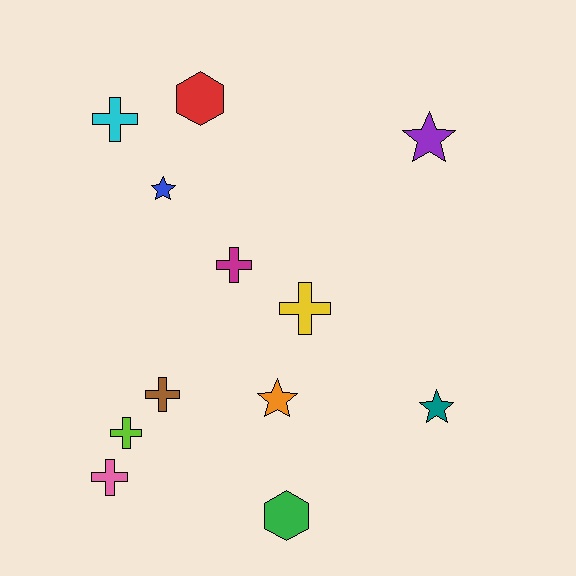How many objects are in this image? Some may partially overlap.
There are 12 objects.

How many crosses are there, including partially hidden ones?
There are 6 crosses.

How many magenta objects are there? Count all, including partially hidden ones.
There is 1 magenta object.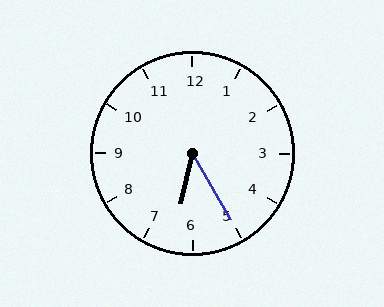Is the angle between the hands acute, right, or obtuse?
It is acute.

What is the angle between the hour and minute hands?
Approximately 42 degrees.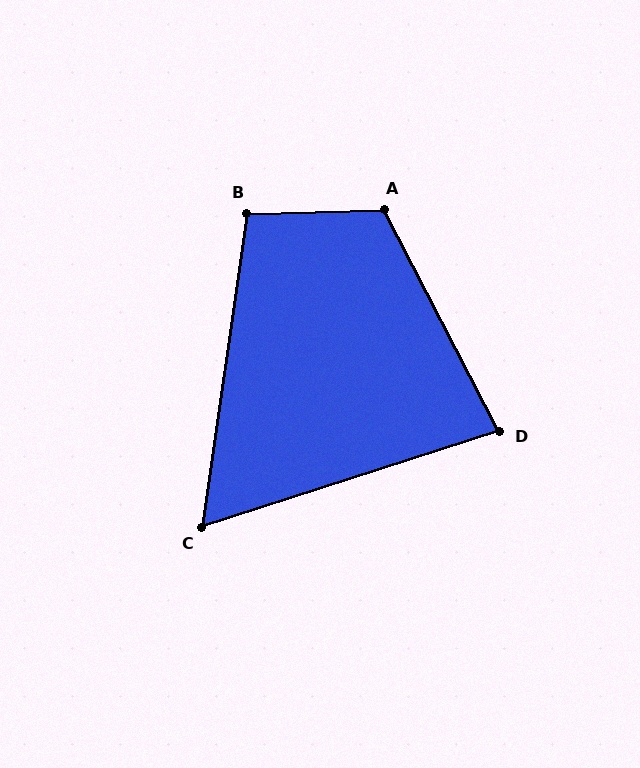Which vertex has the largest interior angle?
A, at approximately 116 degrees.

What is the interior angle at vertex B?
Approximately 100 degrees (obtuse).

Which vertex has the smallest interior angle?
C, at approximately 64 degrees.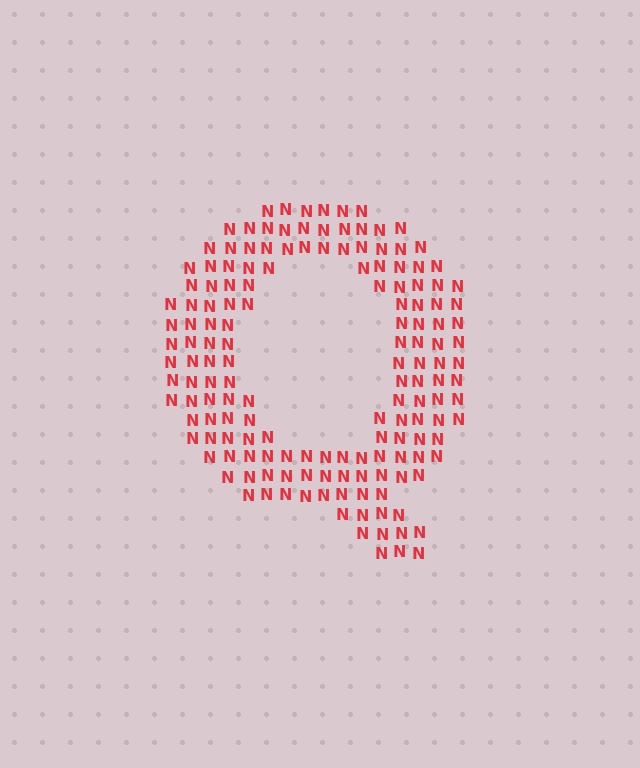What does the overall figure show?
The overall figure shows the letter Q.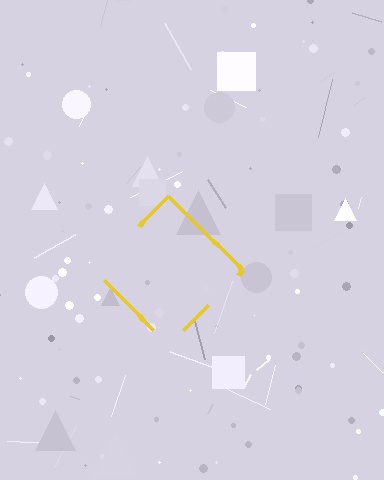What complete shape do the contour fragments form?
The contour fragments form a diamond.